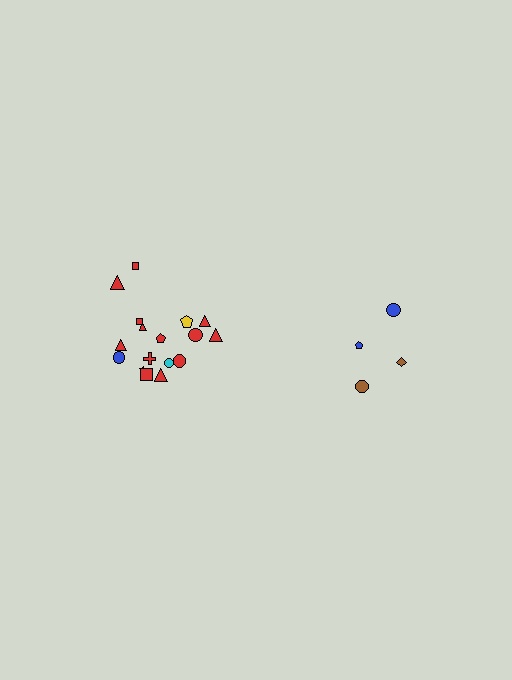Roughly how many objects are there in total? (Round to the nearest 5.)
Roughly 20 objects in total.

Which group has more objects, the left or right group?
The left group.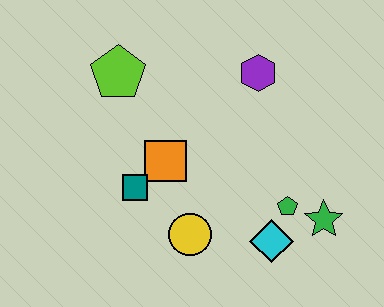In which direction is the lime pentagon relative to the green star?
The lime pentagon is to the left of the green star.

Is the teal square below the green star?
No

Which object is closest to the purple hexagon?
The orange square is closest to the purple hexagon.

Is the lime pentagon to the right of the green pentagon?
No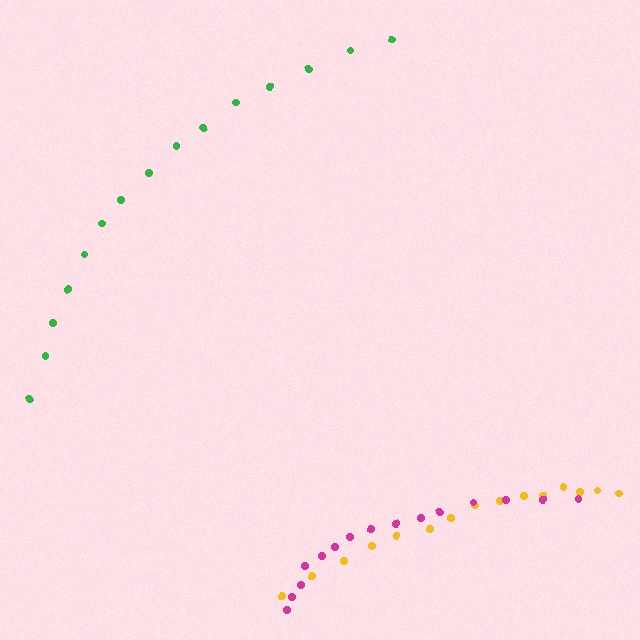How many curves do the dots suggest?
There are 3 distinct paths.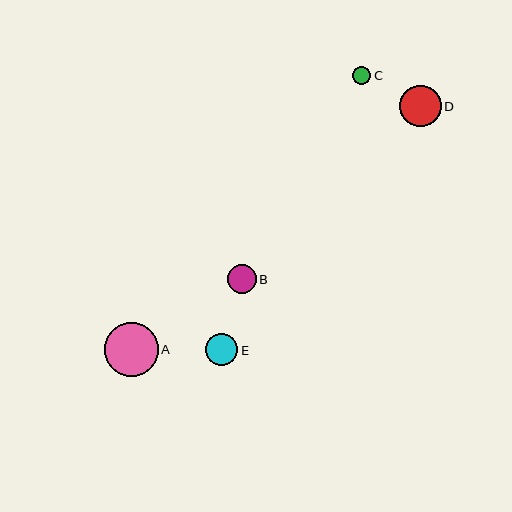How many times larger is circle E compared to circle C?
Circle E is approximately 1.8 times the size of circle C.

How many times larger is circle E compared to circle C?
Circle E is approximately 1.8 times the size of circle C.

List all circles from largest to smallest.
From largest to smallest: A, D, E, B, C.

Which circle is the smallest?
Circle C is the smallest with a size of approximately 18 pixels.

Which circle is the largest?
Circle A is the largest with a size of approximately 54 pixels.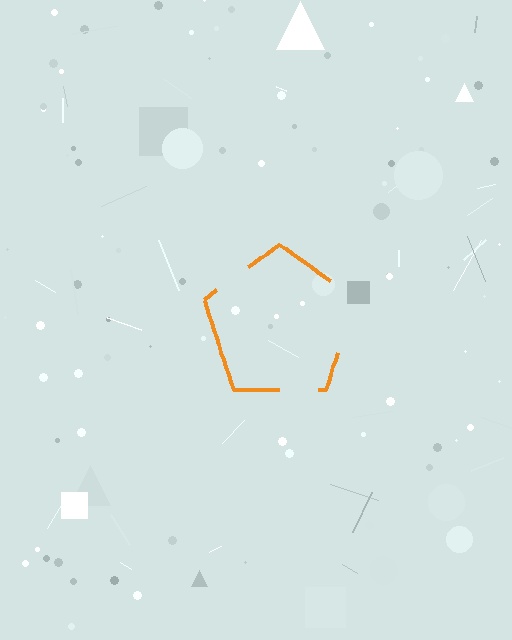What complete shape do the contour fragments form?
The contour fragments form a pentagon.